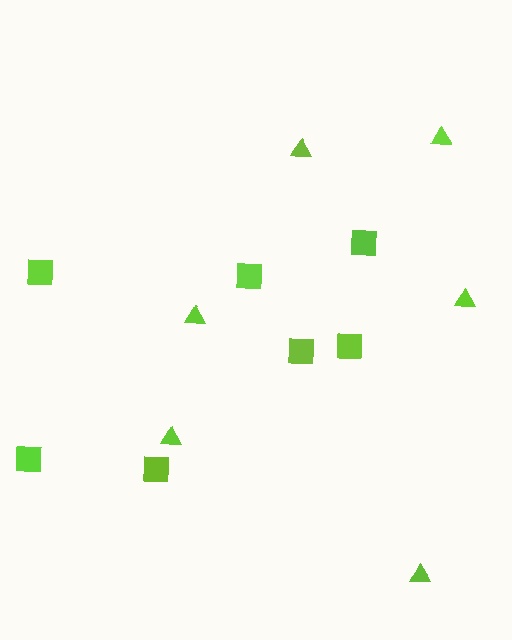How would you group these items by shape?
There are 2 groups: one group of triangles (6) and one group of squares (7).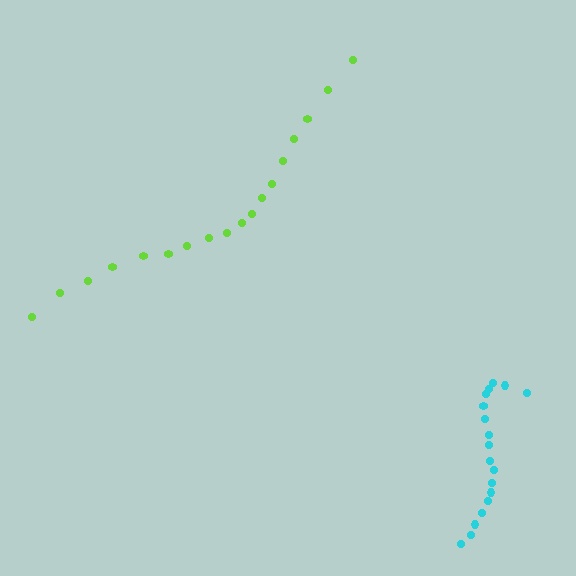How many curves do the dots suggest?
There are 2 distinct paths.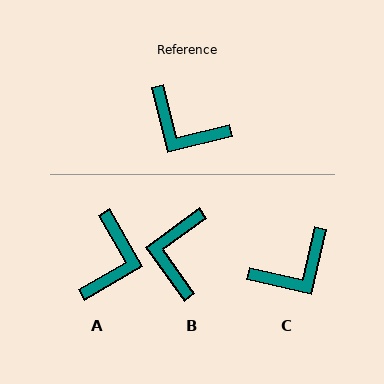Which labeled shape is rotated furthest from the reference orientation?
A, about 106 degrees away.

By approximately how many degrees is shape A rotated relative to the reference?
Approximately 106 degrees counter-clockwise.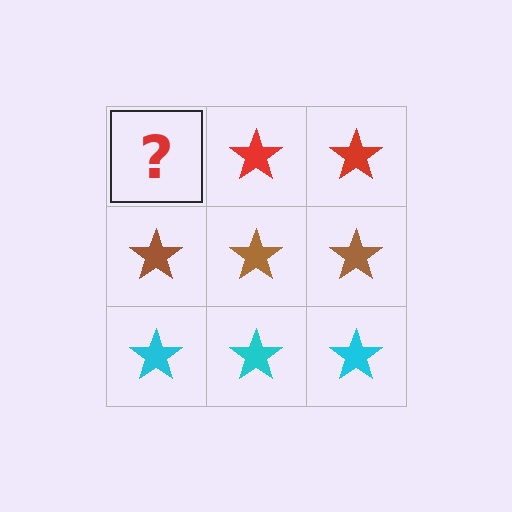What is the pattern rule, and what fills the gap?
The rule is that each row has a consistent color. The gap should be filled with a red star.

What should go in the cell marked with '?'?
The missing cell should contain a red star.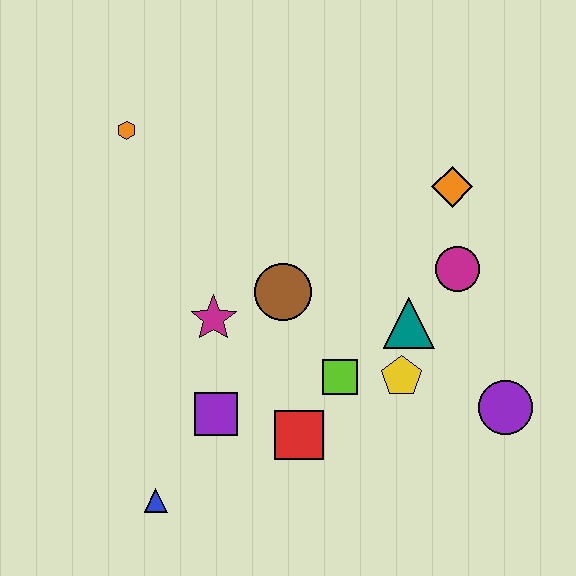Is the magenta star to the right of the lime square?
No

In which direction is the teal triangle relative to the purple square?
The teal triangle is to the right of the purple square.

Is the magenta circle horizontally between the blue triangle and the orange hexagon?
No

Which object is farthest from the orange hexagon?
The purple circle is farthest from the orange hexagon.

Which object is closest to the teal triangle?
The yellow pentagon is closest to the teal triangle.